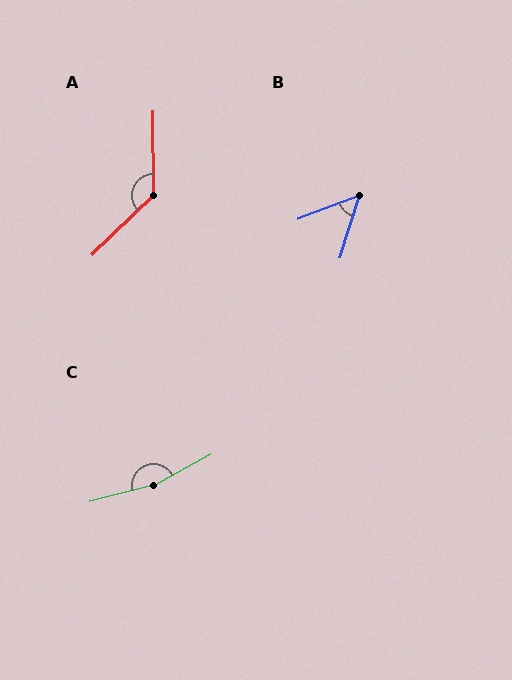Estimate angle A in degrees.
Approximately 134 degrees.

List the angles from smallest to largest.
B (52°), A (134°), C (166°).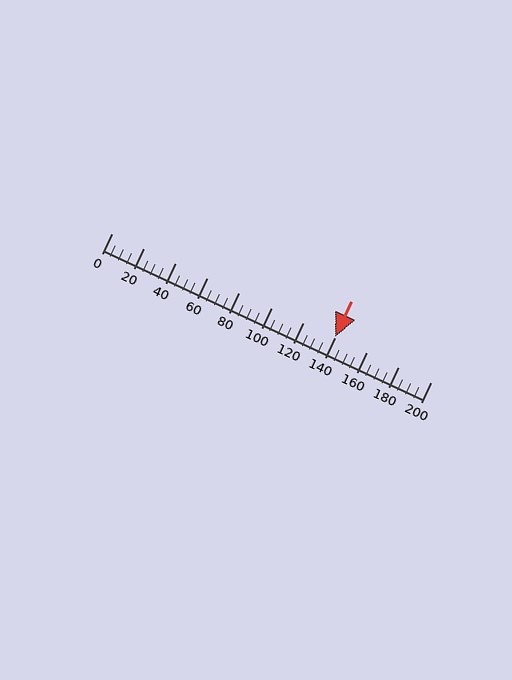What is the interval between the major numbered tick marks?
The major tick marks are spaced 20 units apart.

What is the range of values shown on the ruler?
The ruler shows values from 0 to 200.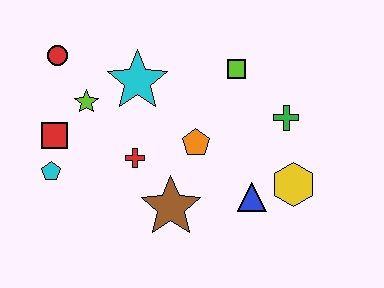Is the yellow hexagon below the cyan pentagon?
Yes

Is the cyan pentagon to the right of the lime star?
No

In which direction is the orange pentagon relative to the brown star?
The orange pentagon is above the brown star.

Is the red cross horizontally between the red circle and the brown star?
Yes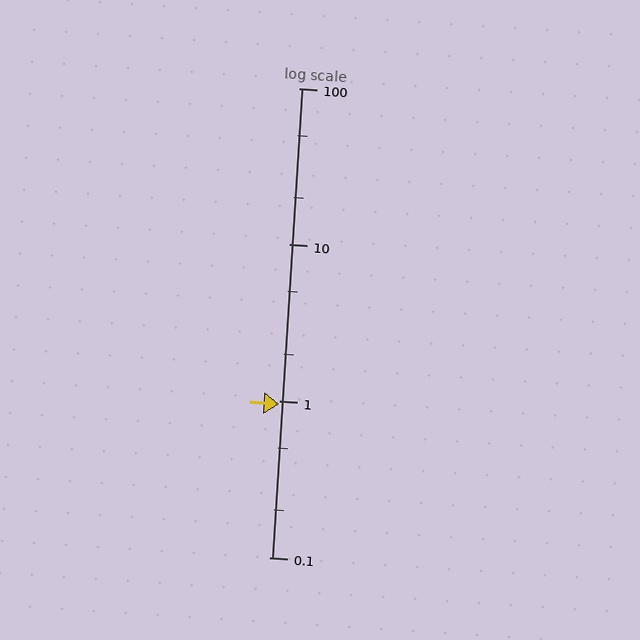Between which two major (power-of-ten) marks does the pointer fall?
The pointer is between 0.1 and 1.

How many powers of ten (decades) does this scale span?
The scale spans 3 decades, from 0.1 to 100.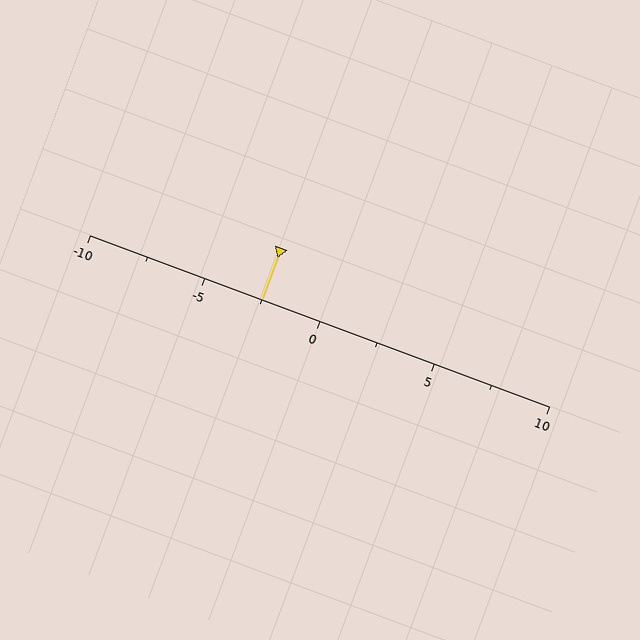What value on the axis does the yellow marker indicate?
The marker indicates approximately -2.5.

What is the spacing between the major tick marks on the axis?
The major ticks are spaced 5 apart.